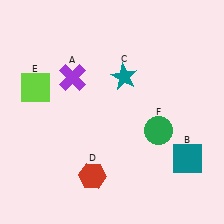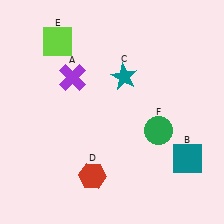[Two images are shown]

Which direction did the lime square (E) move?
The lime square (E) moved up.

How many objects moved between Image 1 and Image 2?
1 object moved between the two images.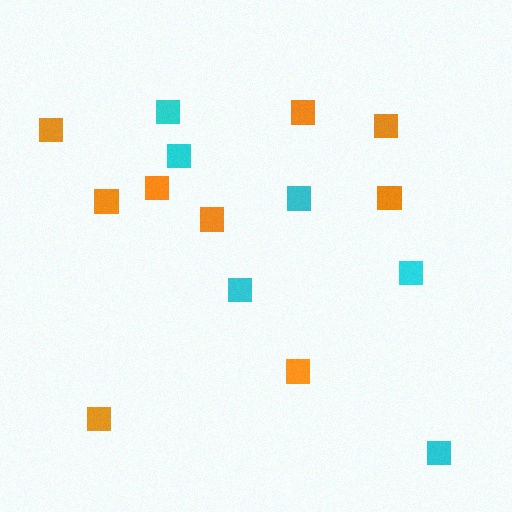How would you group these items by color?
There are 2 groups: one group of cyan squares (6) and one group of orange squares (9).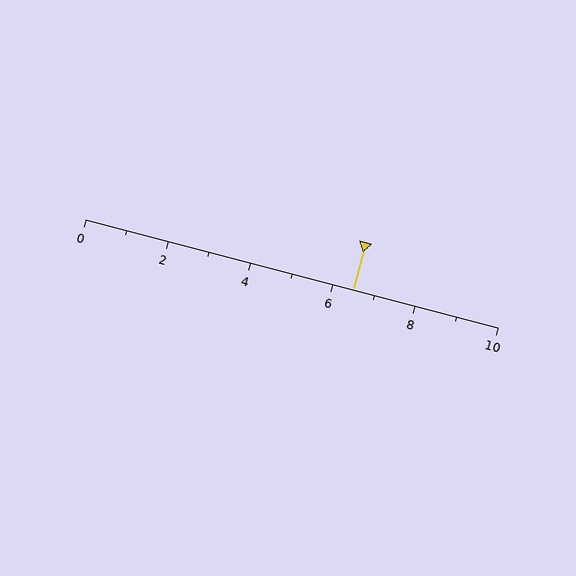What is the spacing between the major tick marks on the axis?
The major ticks are spaced 2 apart.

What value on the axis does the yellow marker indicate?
The marker indicates approximately 6.5.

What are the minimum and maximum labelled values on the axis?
The axis runs from 0 to 10.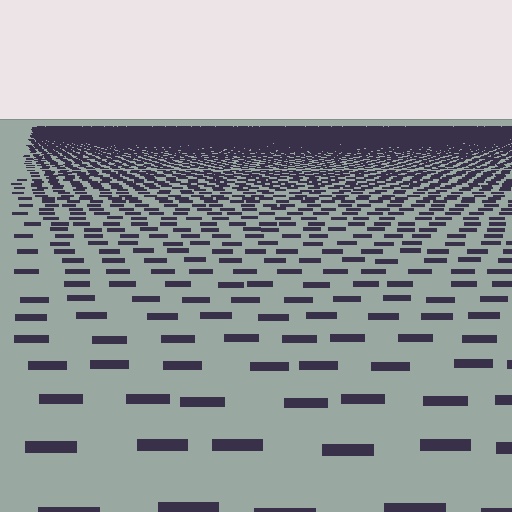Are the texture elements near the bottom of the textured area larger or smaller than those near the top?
Larger. Near the bottom, elements are closer to the viewer and appear at a bigger on-screen size.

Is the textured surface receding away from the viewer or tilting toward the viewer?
The surface is receding away from the viewer. Texture elements get smaller and denser toward the top.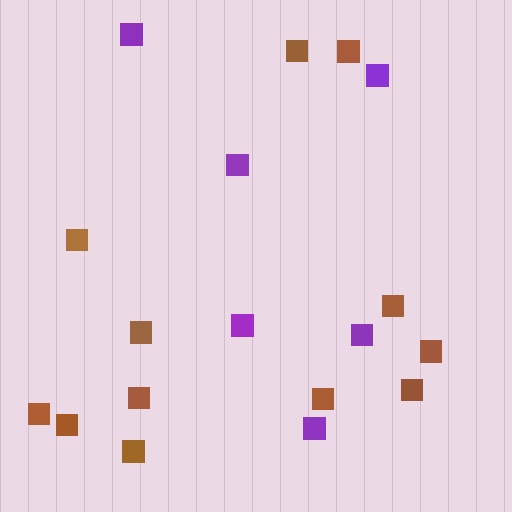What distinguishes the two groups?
There are 2 groups: one group of brown squares (12) and one group of purple squares (6).